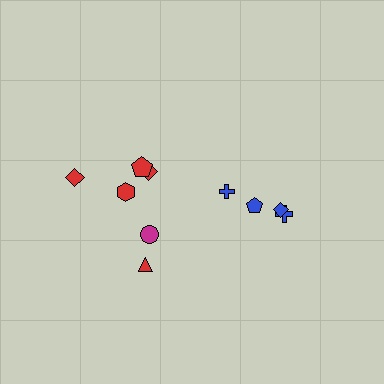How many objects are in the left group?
There are 6 objects.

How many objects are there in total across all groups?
There are 10 objects.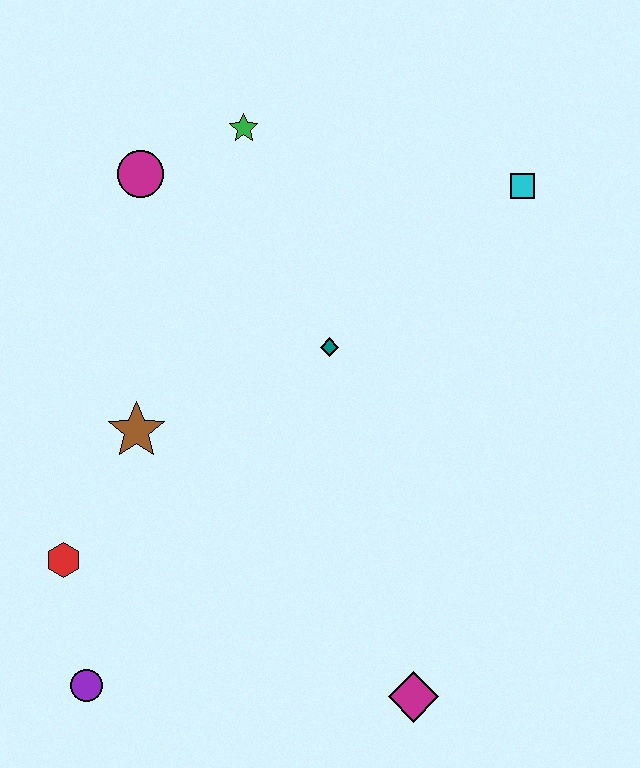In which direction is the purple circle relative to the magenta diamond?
The purple circle is to the left of the magenta diamond.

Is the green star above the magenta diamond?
Yes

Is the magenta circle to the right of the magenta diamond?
No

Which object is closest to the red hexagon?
The purple circle is closest to the red hexagon.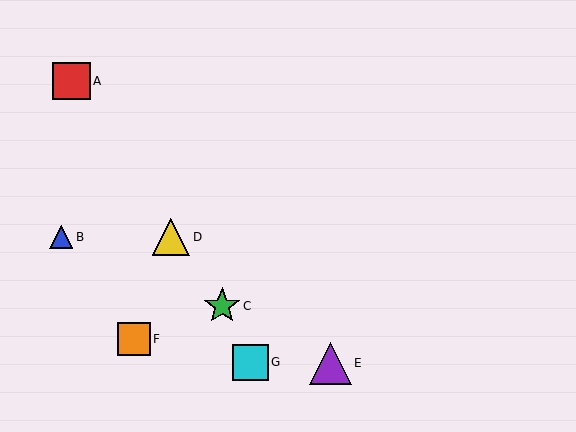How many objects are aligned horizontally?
2 objects (B, D) are aligned horizontally.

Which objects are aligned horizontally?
Objects B, D are aligned horizontally.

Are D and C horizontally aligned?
No, D is at y≈237 and C is at y≈306.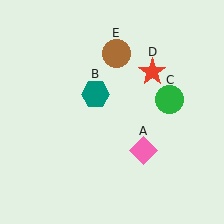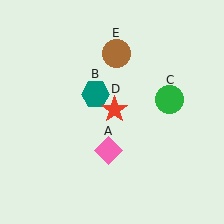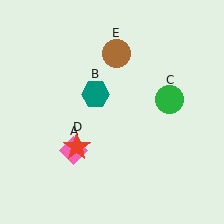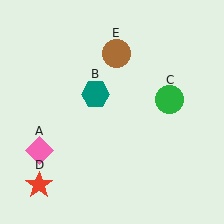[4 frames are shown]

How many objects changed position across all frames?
2 objects changed position: pink diamond (object A), red star (object D).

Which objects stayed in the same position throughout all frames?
Teal hexagon (object B) and green circle (object C) and brown circle (object E) remained stationary.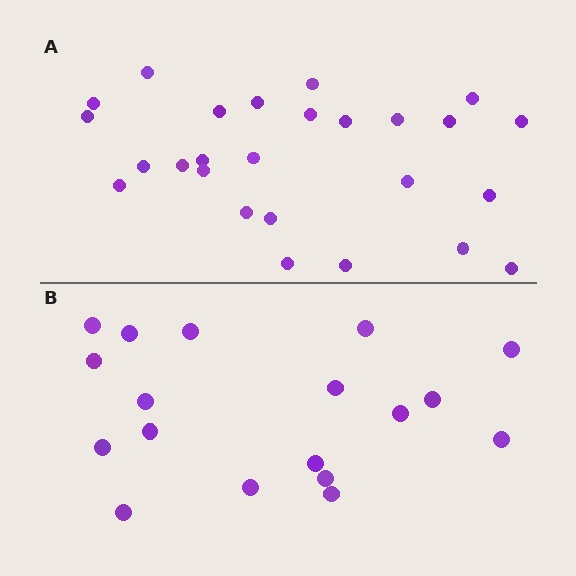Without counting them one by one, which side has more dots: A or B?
Region A (the top region) has more dots.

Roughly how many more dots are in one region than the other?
Region A has roughly 8 or so more dots than region B.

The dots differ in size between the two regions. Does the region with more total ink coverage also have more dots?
No. Region B has more total ink coverage because its dots are larger, but region A actually contains more individual dots. Total area can be misleading — the number of items is what matters here.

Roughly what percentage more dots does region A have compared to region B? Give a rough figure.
About 45% more.